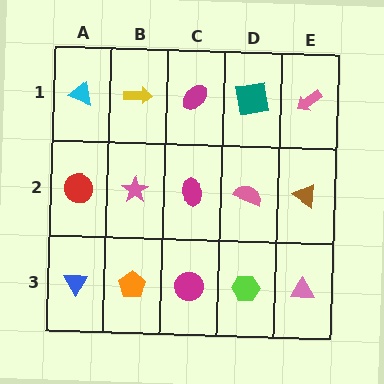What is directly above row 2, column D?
A teal square.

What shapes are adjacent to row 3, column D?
A pink semicircle (row 2, column D), a magenta circle (row 3, column C), a pink triangle (row 3, column E).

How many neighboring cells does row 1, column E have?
2.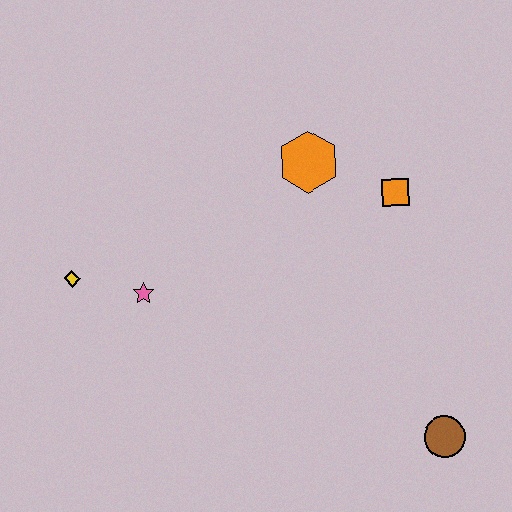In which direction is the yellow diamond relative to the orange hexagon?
The yellow diamond is to the left of the orange hexagon.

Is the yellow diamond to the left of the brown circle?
Yes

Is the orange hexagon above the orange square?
Yes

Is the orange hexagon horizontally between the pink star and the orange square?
Yes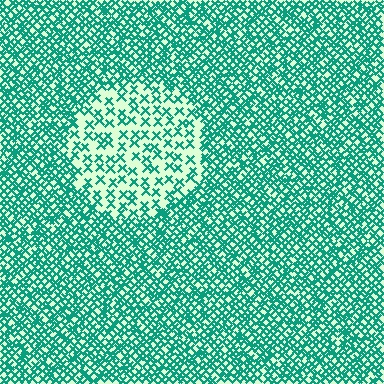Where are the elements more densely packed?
The elements are more densely packed outside the circle boundary.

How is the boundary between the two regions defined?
The boundary is defined by a change in element density (approximately 2.4x ratio). All elements are the same color, size, and shape.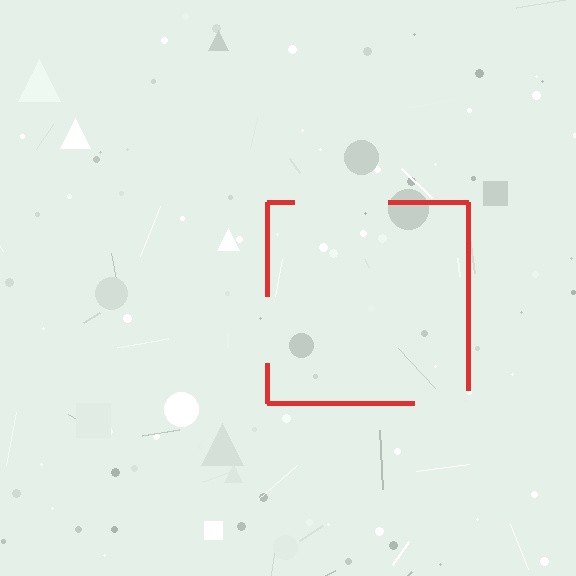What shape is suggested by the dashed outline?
The dashed outline suggests a square.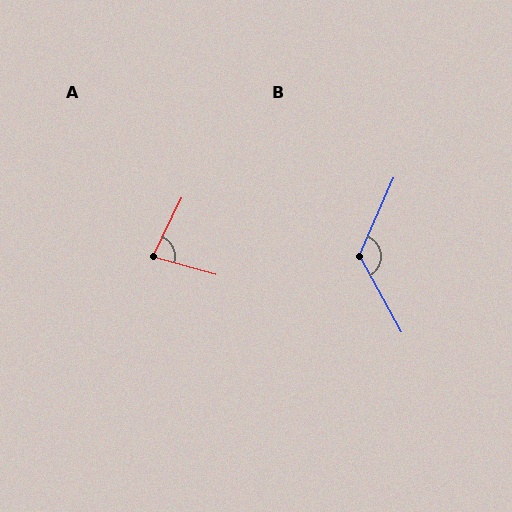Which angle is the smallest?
A, at approximately 80 degrees.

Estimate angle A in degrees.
Approximately 80 degrees.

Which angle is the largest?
B, at approximately 127 degrees.